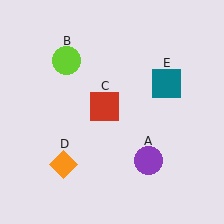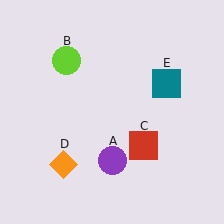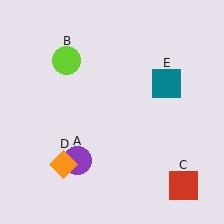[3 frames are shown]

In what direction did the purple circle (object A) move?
The purple circle (object A) moved left.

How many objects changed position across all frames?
2 objects changed position: purple circle (object A), red square (object C).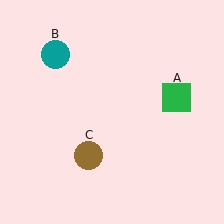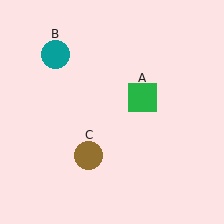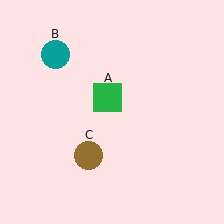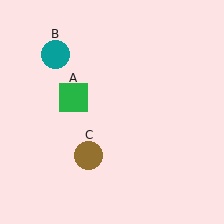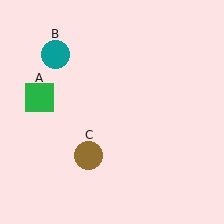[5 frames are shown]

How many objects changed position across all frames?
1 object changed position: green square (object A).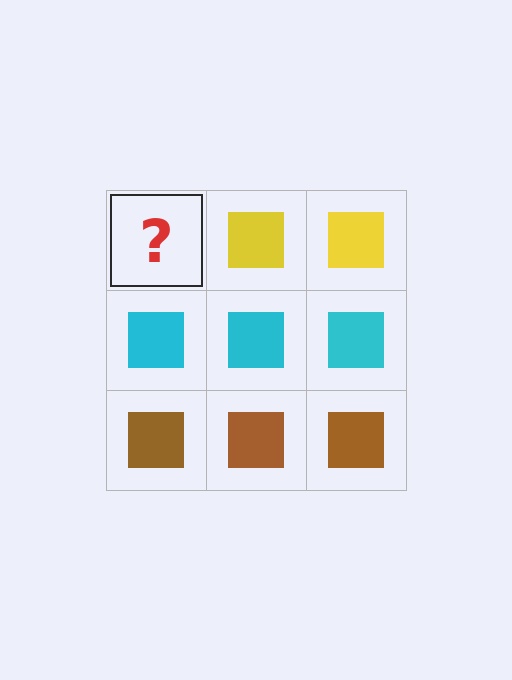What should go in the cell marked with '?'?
The missing cell should contain a yellow square.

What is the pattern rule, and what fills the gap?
The rule is that each row has a consistent color. The gap should be filled with a yellow square.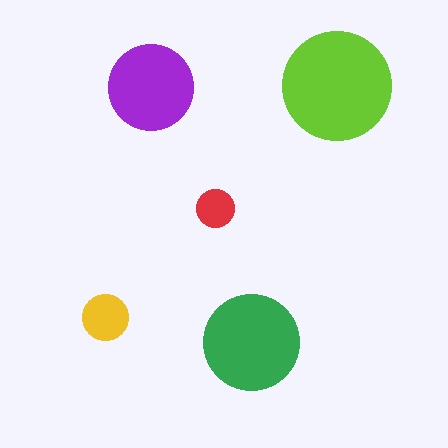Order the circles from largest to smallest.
the lime one, the green one, the purple one, the yellow one, the red one.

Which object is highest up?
The lime circle is topmost.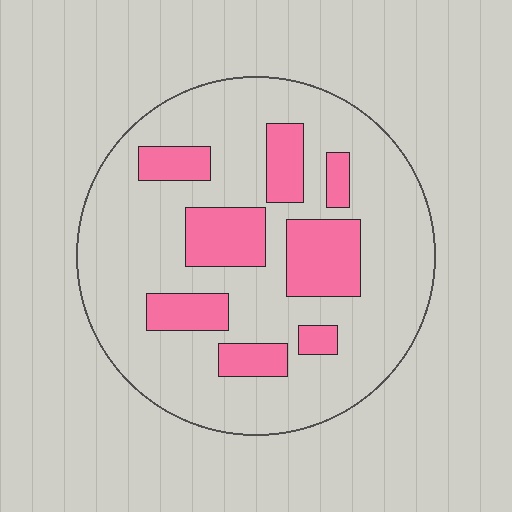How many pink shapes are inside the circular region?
8.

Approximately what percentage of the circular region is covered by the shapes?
Approximately 25%.